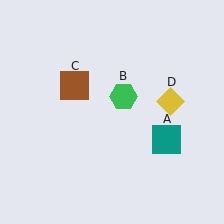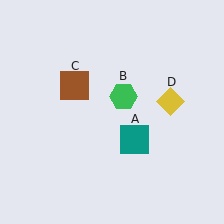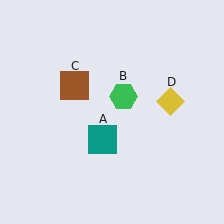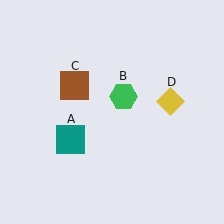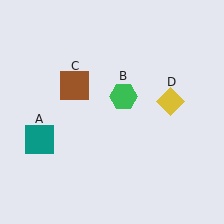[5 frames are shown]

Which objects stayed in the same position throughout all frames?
Green hexagon (object B) and brown square (object C) and yellow diamond (object D) remained stationary.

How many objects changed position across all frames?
1 object changed position: teal square (object A).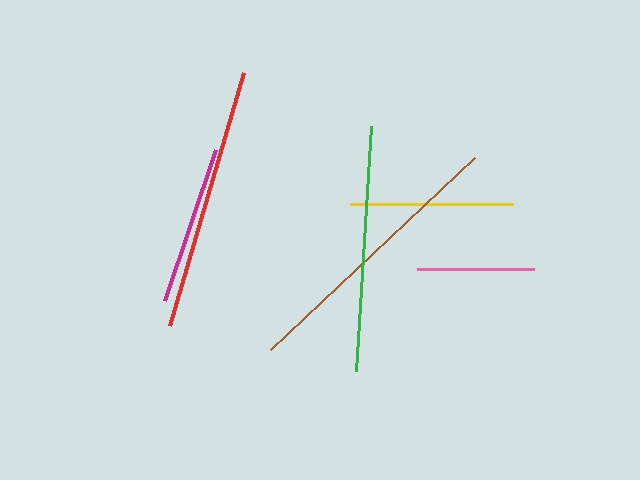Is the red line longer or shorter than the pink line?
The red line is longer than the pink line.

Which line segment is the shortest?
The pink line is the shortest at approximately 117 pixels.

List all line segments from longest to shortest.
From longest to shortest: brown, red, green, yellow, magenta, pink.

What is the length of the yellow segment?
The yellow segment is approximately 163 pixels long.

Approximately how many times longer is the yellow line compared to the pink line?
The yellow line is approximately 1.4 times the length of the pink line.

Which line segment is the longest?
The brown line is the longest at approximately 280 pixels.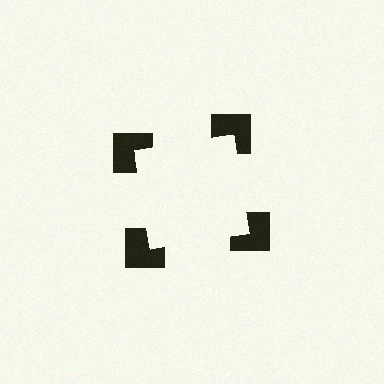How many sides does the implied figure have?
4 sides.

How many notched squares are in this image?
There are 4 — one at each vertex of the illusory square.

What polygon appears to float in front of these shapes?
An illusory square — its edges are inferred from the aligned wedge cuts in the notched squares, not physically drawn.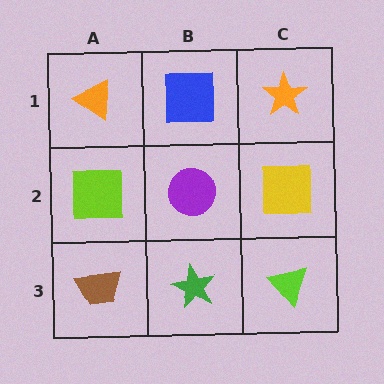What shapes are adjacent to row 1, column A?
A lime square (row 2, column A), a blue square (row 1, column B).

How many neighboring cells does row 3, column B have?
3.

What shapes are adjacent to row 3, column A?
A lime square (row 2, column A), a green star (row 3, column B).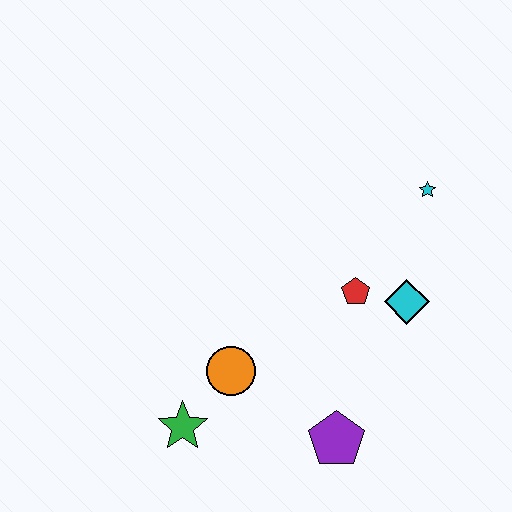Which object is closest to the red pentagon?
The cyan diamond is closest to the red pentagon.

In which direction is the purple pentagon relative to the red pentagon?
The purple pentagon is below the red pentagon.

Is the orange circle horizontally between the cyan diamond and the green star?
Yes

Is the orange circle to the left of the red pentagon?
Yes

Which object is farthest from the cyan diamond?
The green star is farthest from the cyan diamond.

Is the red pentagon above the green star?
Yes